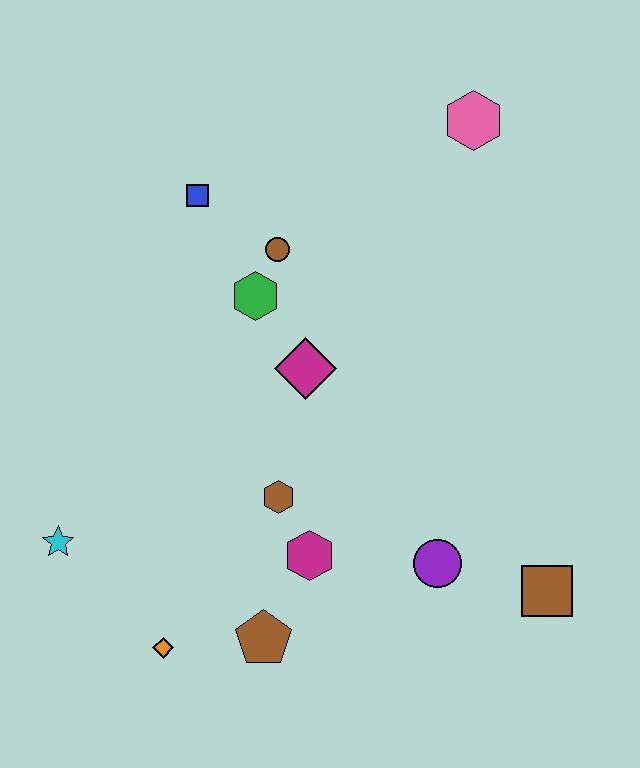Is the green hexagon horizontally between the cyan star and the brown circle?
Yes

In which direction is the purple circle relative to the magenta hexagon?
The purple circle is to the right of the magenta hexagon.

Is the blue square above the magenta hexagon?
Yes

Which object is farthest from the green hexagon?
The brown square is farthest from the green hexagon.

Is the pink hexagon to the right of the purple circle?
Yes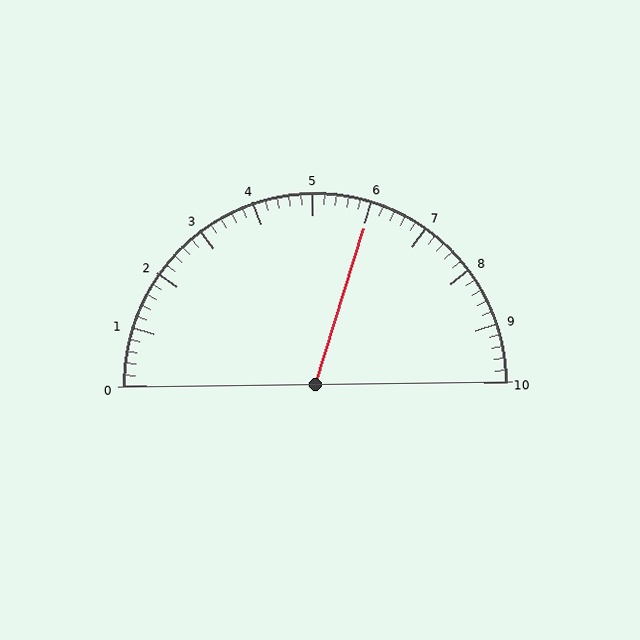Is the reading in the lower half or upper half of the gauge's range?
The reading is in the upper half of the range (0 to 10).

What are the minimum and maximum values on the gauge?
The gauge ranges from 0 to 10.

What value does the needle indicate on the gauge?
The needle indicates approximately 6.0.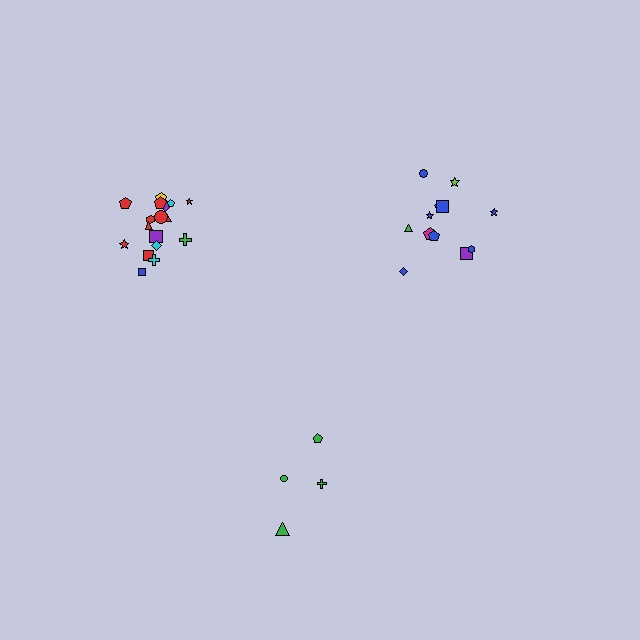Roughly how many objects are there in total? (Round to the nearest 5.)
Roughly 35 objects in total.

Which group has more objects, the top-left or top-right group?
The top-left group.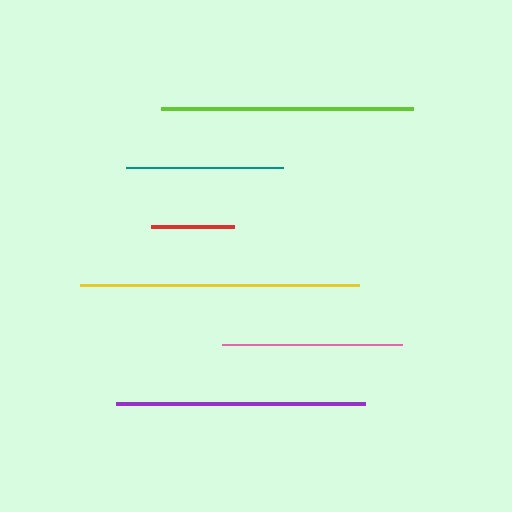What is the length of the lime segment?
The lime segment is approximately 251 pixels long.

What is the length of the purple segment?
The purple segment is approximately 249 pixels long.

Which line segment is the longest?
The yellow line is the longest at approximately 279 pixels.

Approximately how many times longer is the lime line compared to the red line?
The lime line is approximately 3.0 times the length of the red line.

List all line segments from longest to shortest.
From longest to shortest: yellow, lime, purple, pink, teal, red.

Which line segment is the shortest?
The red line is the shortest at approximately 83 pixels.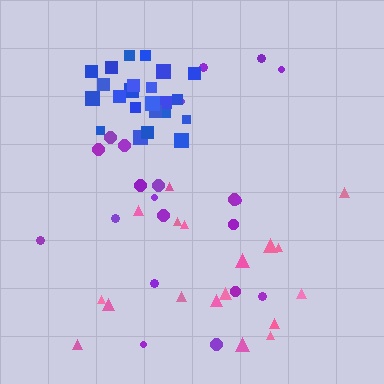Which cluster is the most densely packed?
Blue.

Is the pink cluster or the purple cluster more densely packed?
Purple.